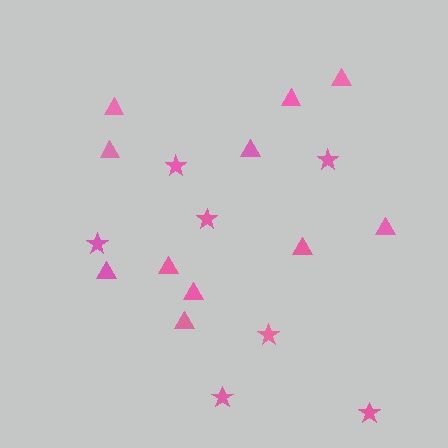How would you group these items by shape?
There are 2 groups: one group of triangles (11) and one group of stars (7).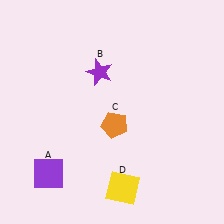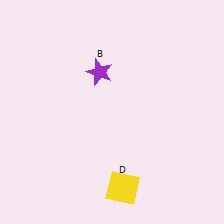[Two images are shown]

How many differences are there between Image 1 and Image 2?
There are 2 differences between the two images.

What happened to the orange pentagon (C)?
The orange pentagon (C) was removed in Image 2. It was in the bottom-right area of Image 1.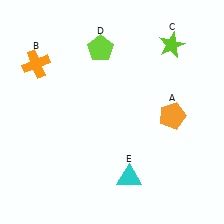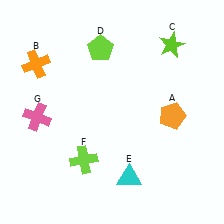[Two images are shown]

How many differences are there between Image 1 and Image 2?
There are 2 differences between the two images.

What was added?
A lime cross (F), a pink cross (G) were added in Image 2.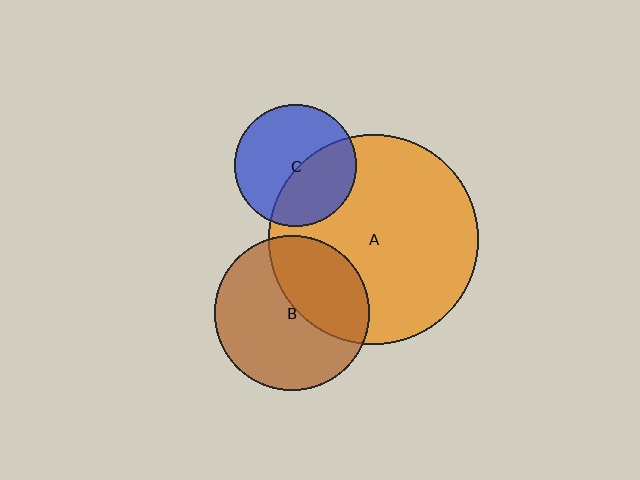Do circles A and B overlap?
Yes.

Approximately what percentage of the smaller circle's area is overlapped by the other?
Approximately 40%.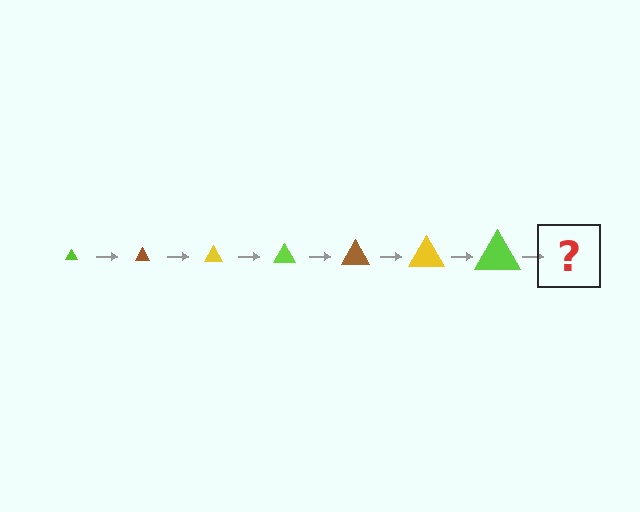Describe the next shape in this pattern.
It should be a brown triangle, larger than the previous one.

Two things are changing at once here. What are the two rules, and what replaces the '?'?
The two rules are that the triangle grows larger each step and the color cycles through lime, brown, and yellow. The '?' should be a brown triangle, larger than the previous one.